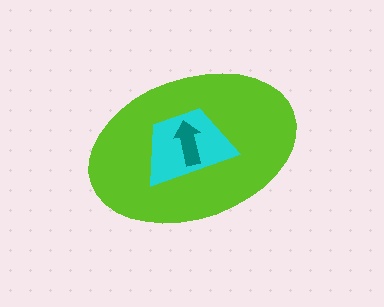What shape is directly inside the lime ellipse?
The cyan trapezoid.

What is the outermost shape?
The lime ellipse.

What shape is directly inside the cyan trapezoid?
The teal arrow.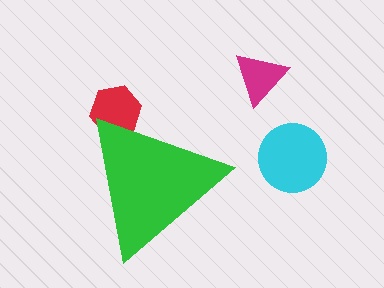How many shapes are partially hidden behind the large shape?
1 shape is partially hidden.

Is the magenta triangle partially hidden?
No, the magenta triangle is fully visible.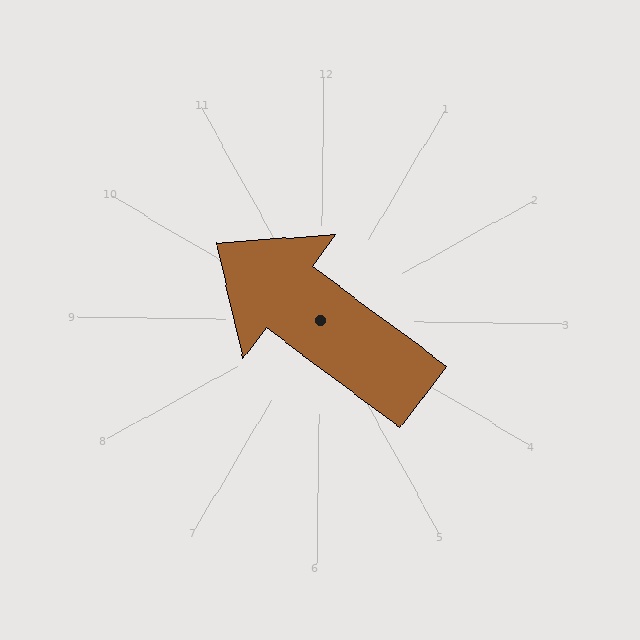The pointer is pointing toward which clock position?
Roughly 10 o'clock.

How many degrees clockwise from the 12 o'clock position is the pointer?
Approximately 306 degrees.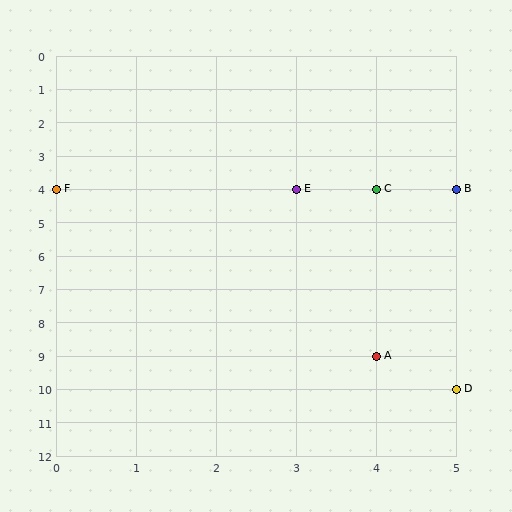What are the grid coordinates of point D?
Point D is at grid coordinates (5, 10).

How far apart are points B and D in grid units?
Points B and D are 6 rows apart.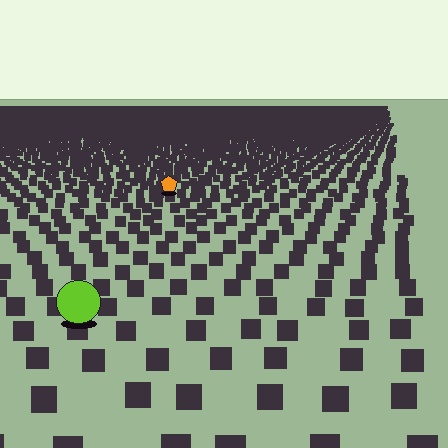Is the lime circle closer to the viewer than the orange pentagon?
Yes. The lime circle is closer — you can tell from the texture gradient: the ground texture is coarser near it.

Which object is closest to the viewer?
The lime circle is closest. The texture marks near it are larger and more spread out.